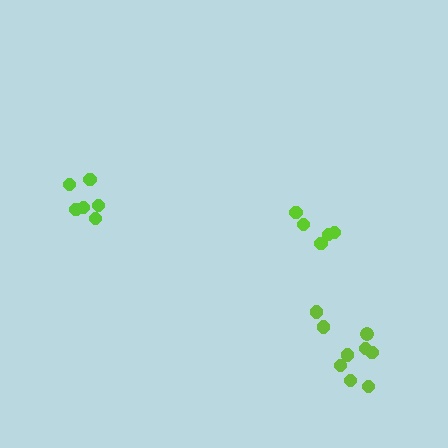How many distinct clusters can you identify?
There are 3 distinct clusters.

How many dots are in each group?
Group 1: 5 dots, Group 2: 6 dots, Group 3: 9 dots (20 total).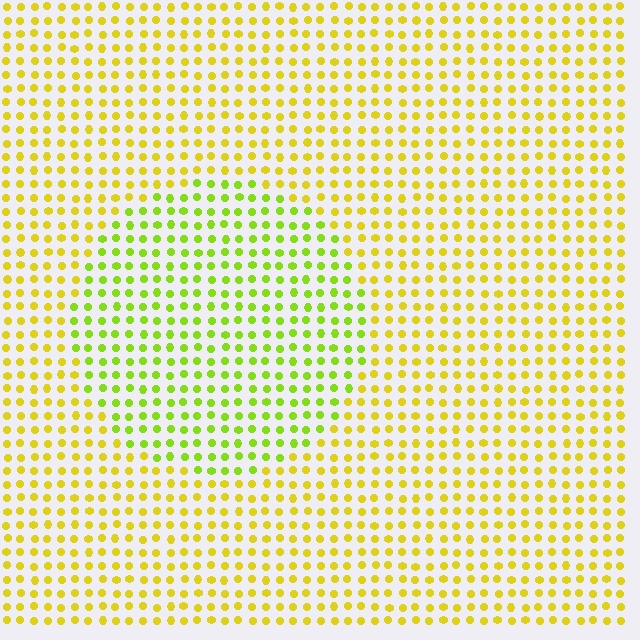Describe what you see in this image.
The image is filled with small yellow elements in a uniform arrangement. A circle-shaped region is visible where the elements are tinted to a slightly different hue, forming a subtle color boundary.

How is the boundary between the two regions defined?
The boundary is defined purely by a slight shift in hue (about 32 degrees). Spacing, size, and orientation are identical on both sides.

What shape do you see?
I see a circle.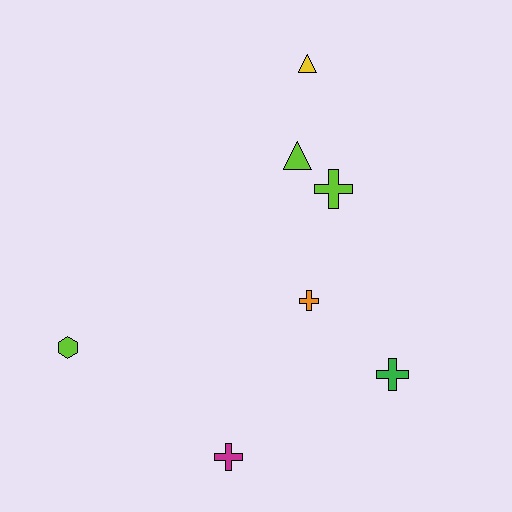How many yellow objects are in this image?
There is 1 yellow object.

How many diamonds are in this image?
There are no diamonds.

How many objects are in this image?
There are 7 objects.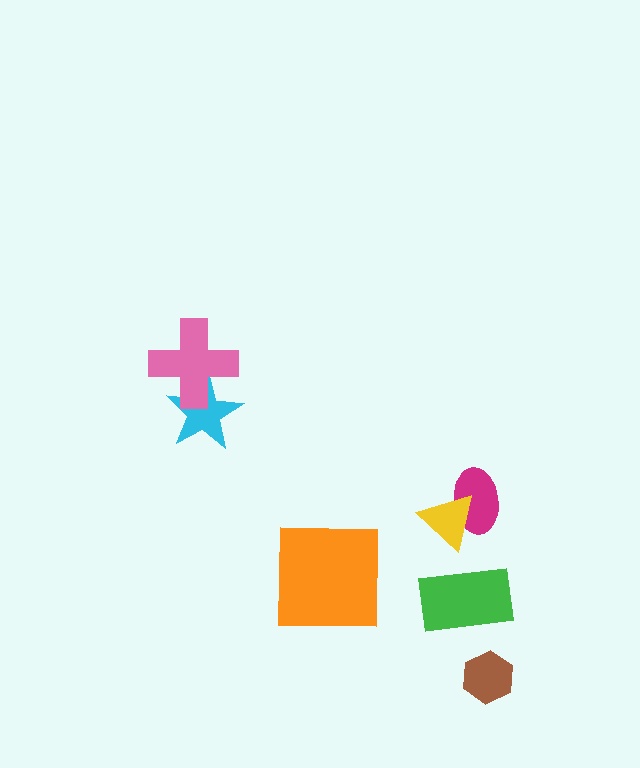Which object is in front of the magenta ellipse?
The yellow triangle is in front of the magenta ellipse.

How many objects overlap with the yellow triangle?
1 object overlaps with the yellow triangle.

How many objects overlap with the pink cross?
1 object overlaps with the pink cross.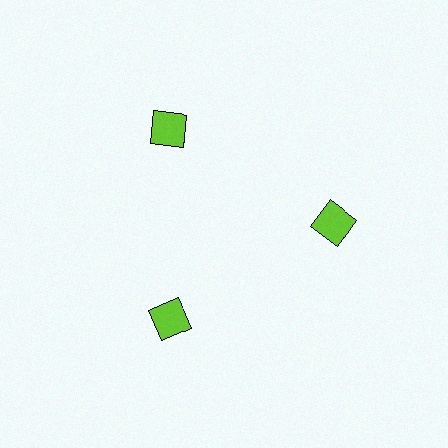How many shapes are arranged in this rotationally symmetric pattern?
There are 3 shapes, arranged in 3 groups of 1.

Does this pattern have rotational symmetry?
Yes, this pattern has 3-fold rotational symmetry. It looks the same after rotating 120 degrees around the center.